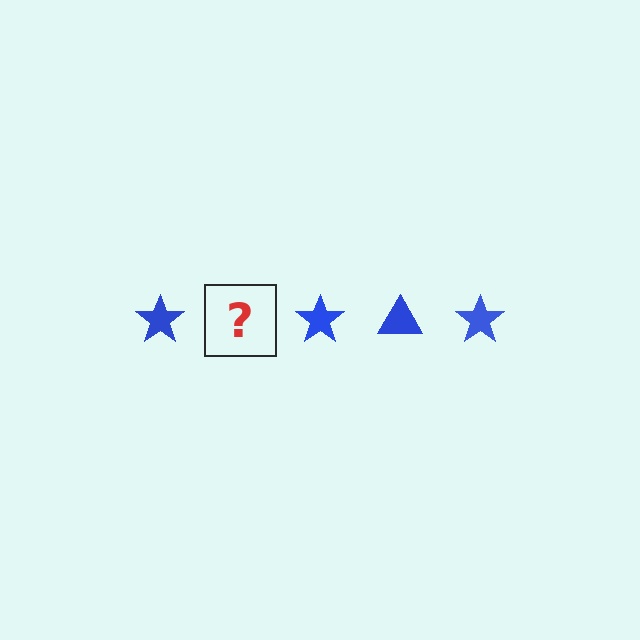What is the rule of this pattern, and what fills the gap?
The rule is that the pattern cycles through star, triangle shapes in blue. The gap should be filled with a blue triangle.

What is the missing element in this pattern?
The missing element is a blue triangle.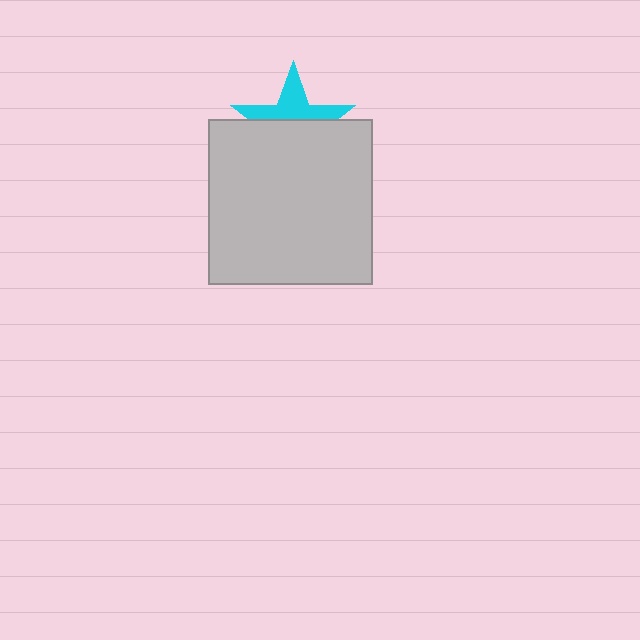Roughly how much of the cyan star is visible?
A small part of it is visible (roughly 44%).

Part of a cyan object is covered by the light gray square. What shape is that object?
It is a star.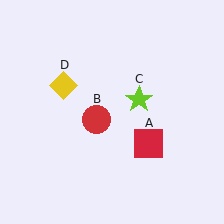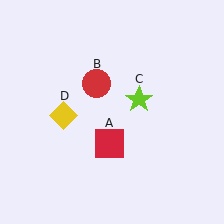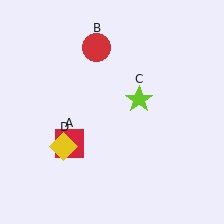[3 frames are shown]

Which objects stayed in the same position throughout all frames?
Lime star (object C) remained stationary.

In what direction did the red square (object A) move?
The red square (object A) moved left.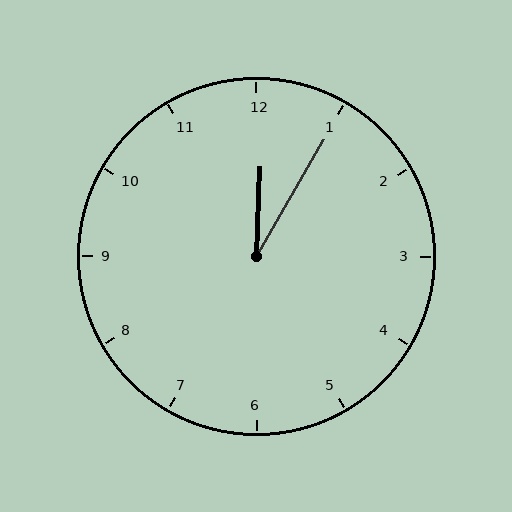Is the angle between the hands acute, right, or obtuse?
It is acute.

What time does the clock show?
12:05.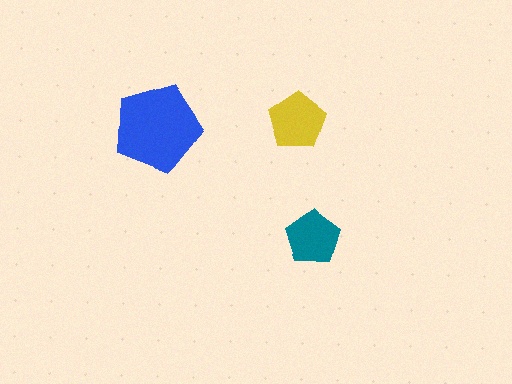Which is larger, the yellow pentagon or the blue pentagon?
The blue one.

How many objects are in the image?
There are 3 objects in the image.